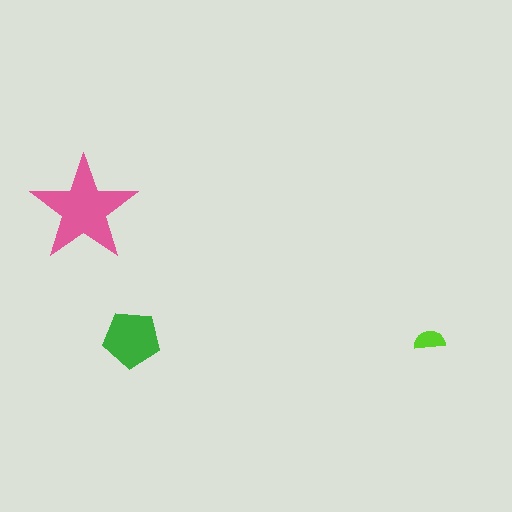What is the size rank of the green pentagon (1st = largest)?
2nd.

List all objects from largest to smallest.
The pink star, the green pentagon, the lime semicircle.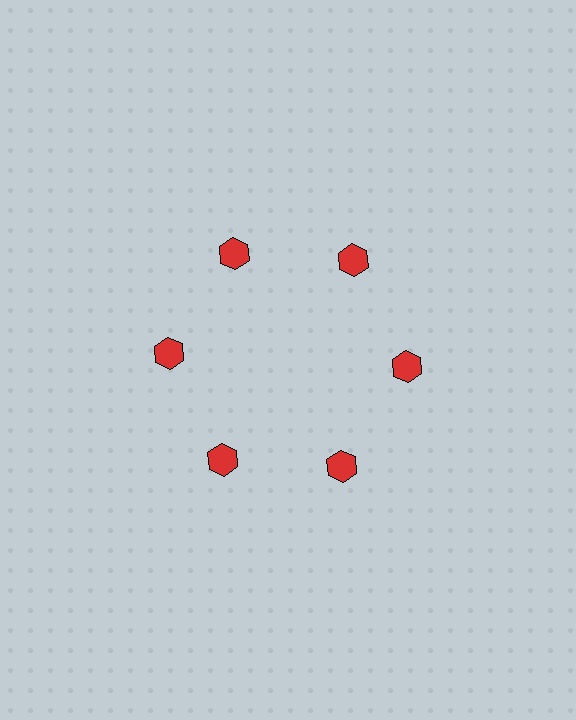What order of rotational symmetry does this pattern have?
This pattern has 6-fold rotational symmetry.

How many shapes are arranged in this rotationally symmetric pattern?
There are 6 shapes, arranged in 6 groups of 1.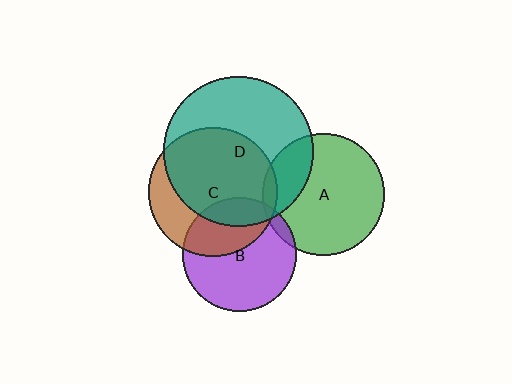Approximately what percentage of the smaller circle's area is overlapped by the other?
Approximately 35%.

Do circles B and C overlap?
Yes.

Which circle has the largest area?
Circle D (teal).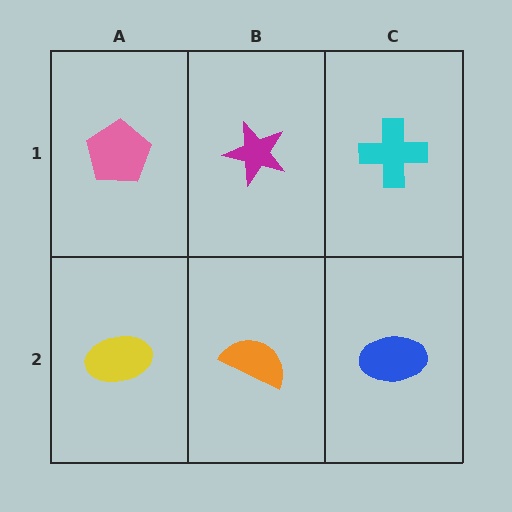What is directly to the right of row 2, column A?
An orange semicircle.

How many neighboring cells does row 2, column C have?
2.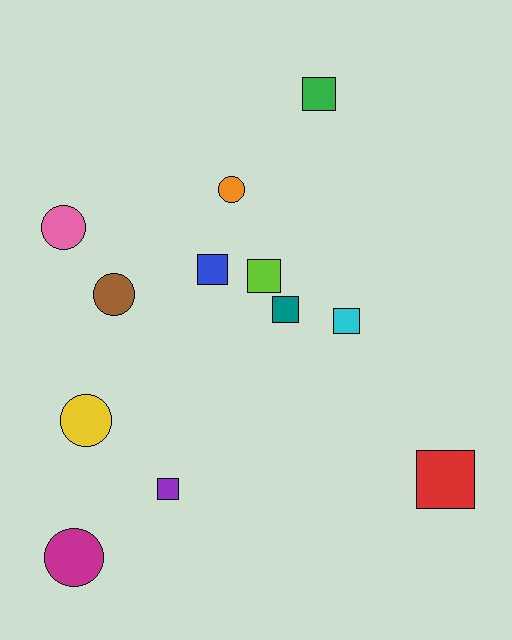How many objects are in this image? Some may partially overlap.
There are 12 objects.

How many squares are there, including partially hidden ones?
There are 7 squares.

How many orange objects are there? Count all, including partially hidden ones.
There is 1 orange object.